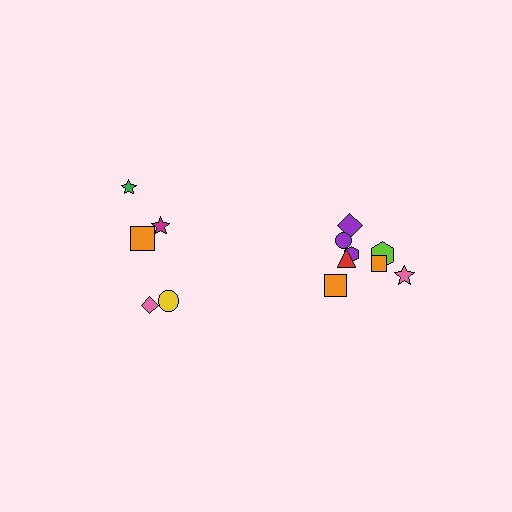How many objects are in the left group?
There are 5 objects.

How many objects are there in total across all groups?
There are 13 objects.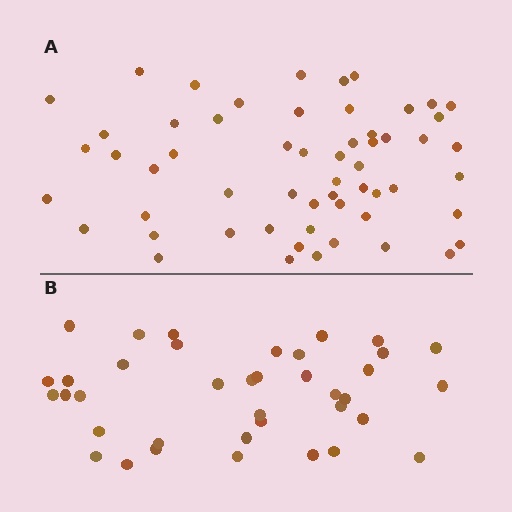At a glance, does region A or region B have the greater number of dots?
Region A (the top region) has more dots.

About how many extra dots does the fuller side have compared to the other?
Region A has approximately 20 more dots than region B.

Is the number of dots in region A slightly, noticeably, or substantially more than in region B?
Region A has substantially more. The ratio is roughly 1.5 to 1.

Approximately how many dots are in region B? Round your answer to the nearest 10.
About 40 dots. (The exact count is 38, which rounds to 40.)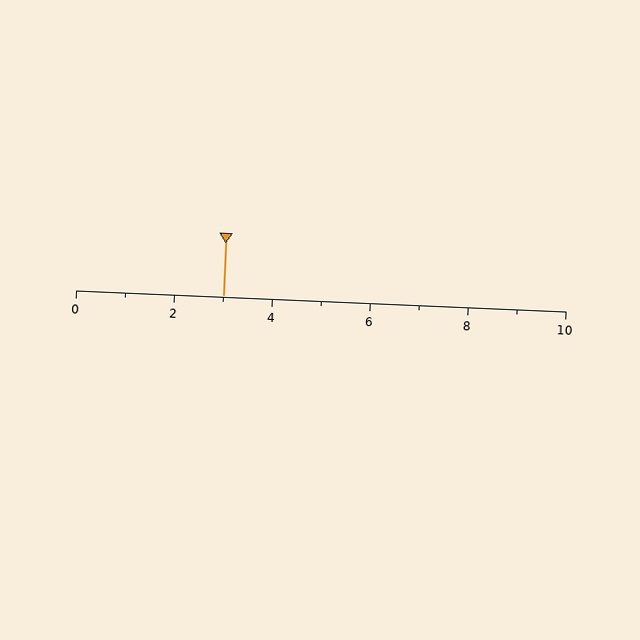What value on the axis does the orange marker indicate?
The marker indicates approximately 3.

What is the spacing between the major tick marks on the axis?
The major ticks are spaced 2 apart.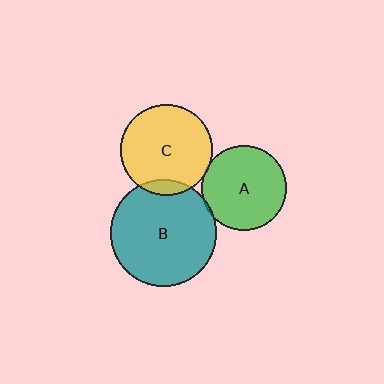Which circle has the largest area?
Circle B (teal).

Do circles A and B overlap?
Yes.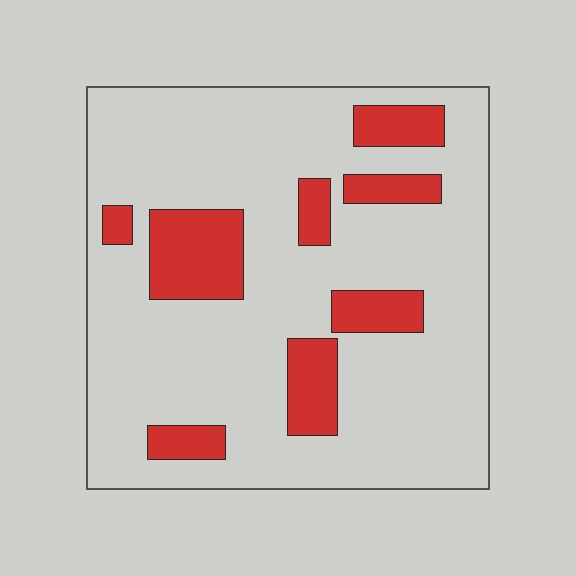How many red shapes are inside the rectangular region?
8.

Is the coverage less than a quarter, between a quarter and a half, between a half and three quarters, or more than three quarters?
Less than a quarter.